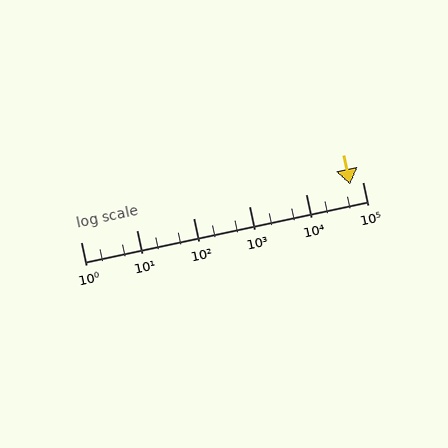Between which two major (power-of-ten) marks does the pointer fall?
The pointer is between 10000 and 100000.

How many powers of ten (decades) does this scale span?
The scale spans 5 decades, from 1 to 100000.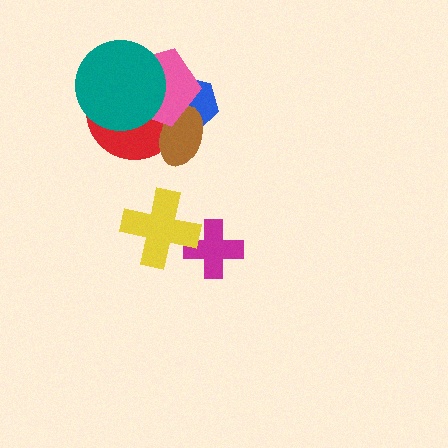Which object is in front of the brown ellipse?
The pink pentagon is in front of the brown ellipse.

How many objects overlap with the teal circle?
2 objects overlap with the teal circle.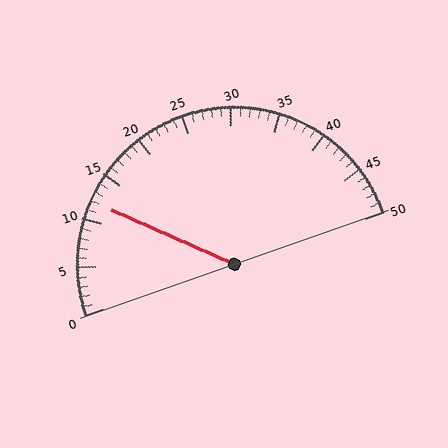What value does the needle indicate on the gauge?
The needle indicates approximately 12.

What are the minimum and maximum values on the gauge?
The gauge ranges from 0 to 50.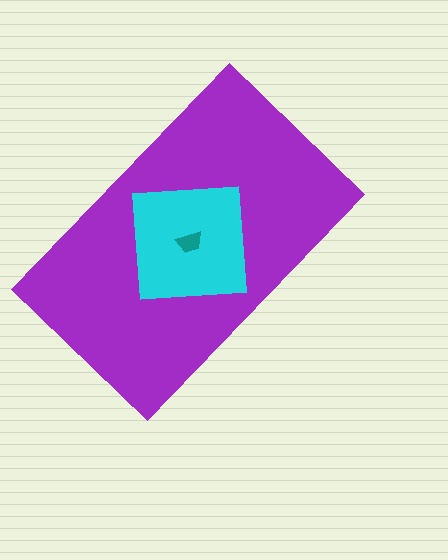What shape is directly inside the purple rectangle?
The cyan square.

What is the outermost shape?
The purple rectangle.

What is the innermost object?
The teal trapezoid.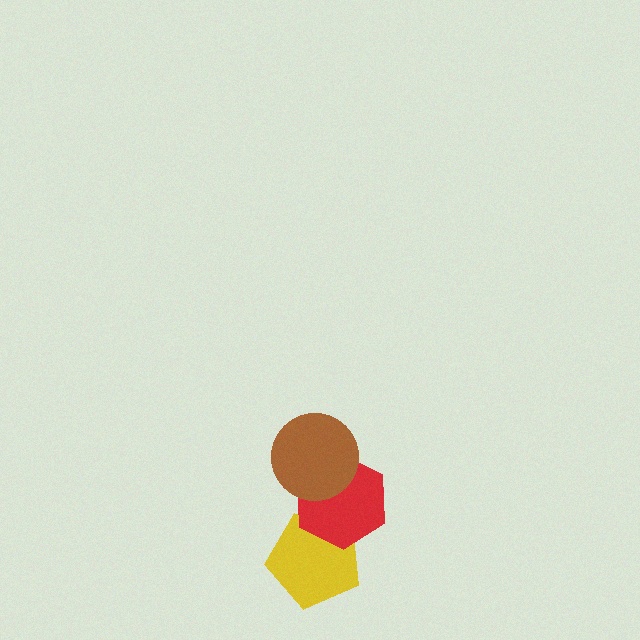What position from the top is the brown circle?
The brown circle is 1st from the top.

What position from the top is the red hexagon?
The red hexagon is 2nd from the top.